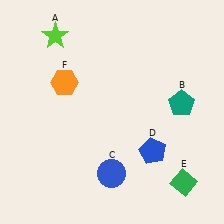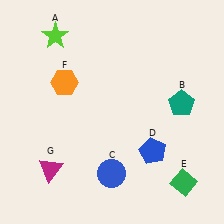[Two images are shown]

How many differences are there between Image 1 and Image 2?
There is 1 difference between the two images.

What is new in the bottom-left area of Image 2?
A magenta triangle (G) was added in the bottom-left area of Image 2.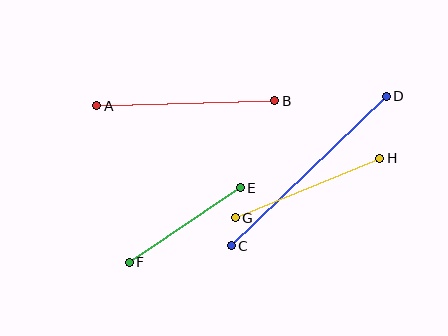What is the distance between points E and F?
The distance is approximately 134 pixels.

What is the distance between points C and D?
The distance is approximately 215 pixels.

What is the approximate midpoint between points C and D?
The midpoint is at approximately (309, 171) pixels.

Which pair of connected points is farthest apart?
Points C and D are farthest apart.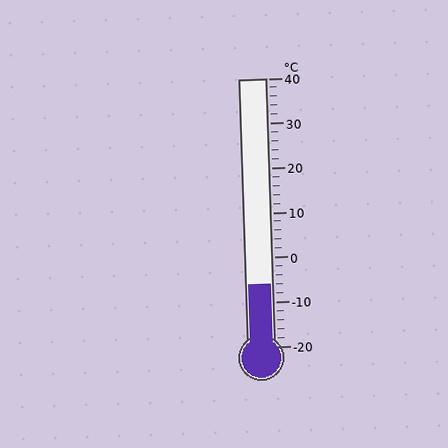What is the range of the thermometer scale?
The thermometer scale ranges from -20°C to 40°C.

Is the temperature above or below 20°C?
The temperature is below 20°C.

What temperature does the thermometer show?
The thermometer shows approximately -6°C.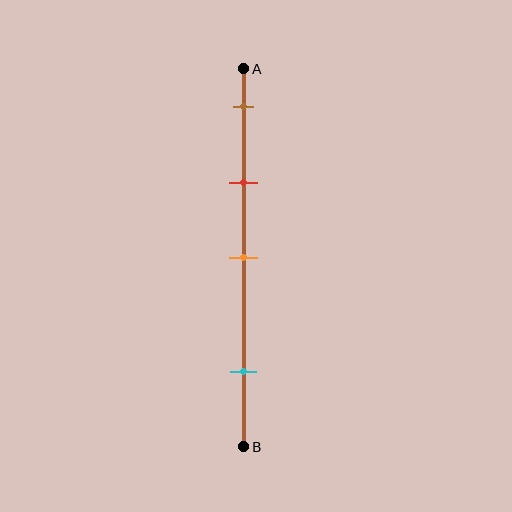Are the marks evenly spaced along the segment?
No, the marks are not evenly spaced.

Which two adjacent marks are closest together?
The brown and red marks are the closest adjacent pair.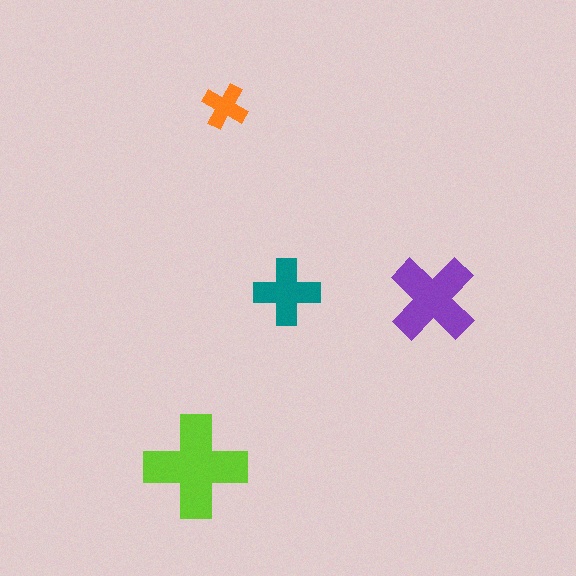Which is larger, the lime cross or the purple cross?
The lime one.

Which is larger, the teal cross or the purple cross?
The purple one.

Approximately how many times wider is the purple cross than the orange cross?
About 2 times wider.